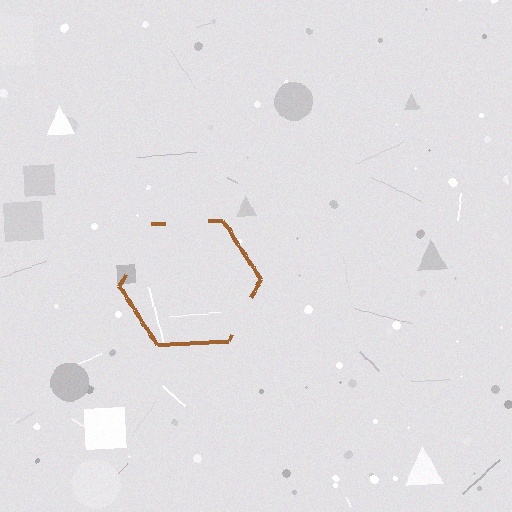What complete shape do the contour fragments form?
The contour fragments form a hexagon.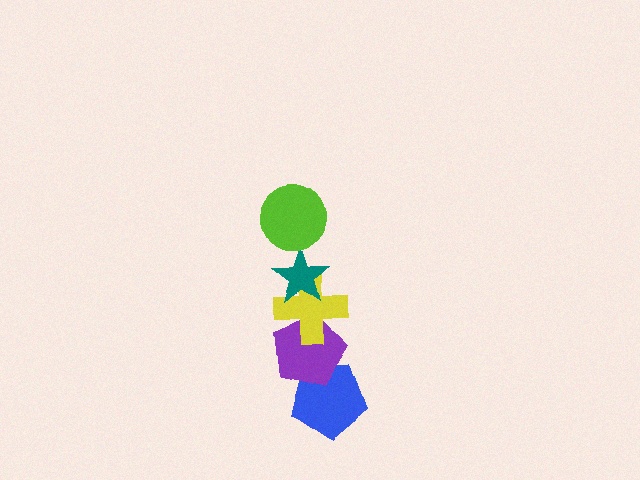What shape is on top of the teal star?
The lime circle is on top of the teal star.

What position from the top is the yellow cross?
The yellow cross is 3rd from the top.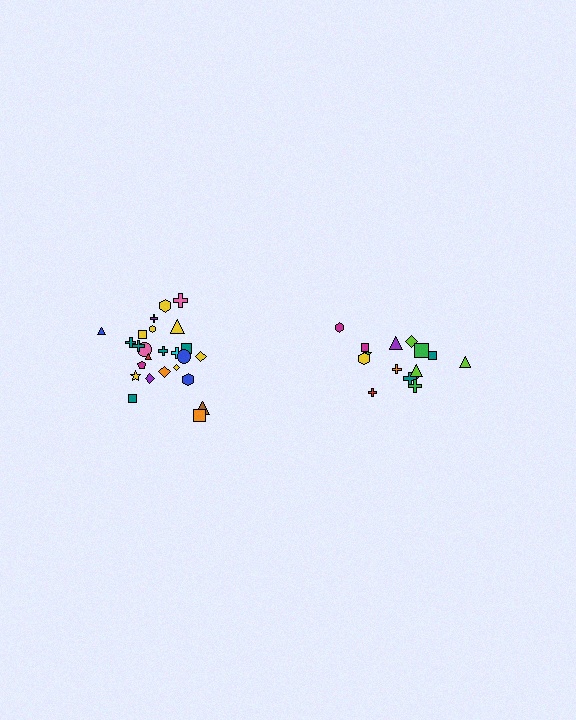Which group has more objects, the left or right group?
The left group.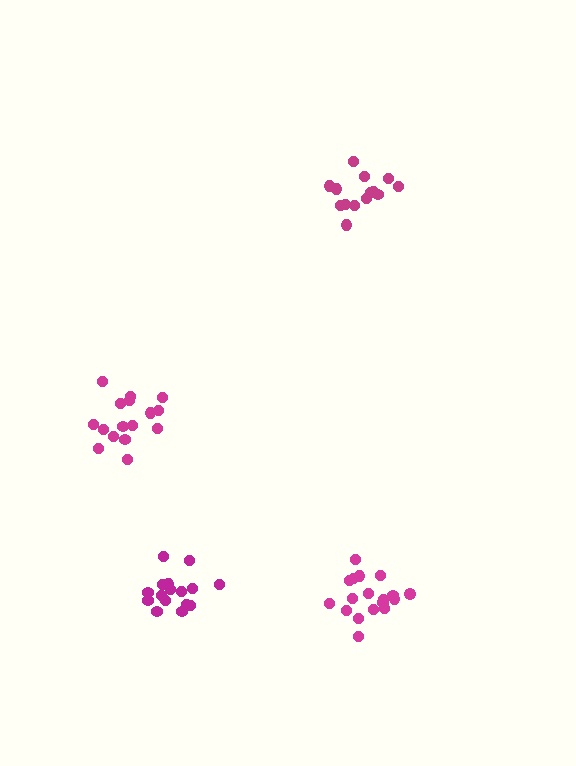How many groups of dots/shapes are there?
There are 4 groups.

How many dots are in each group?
Group 1: 14 dots, Group 2: 18 dots, Group 3: 16 dots, Group 4: 16 dots (64 total).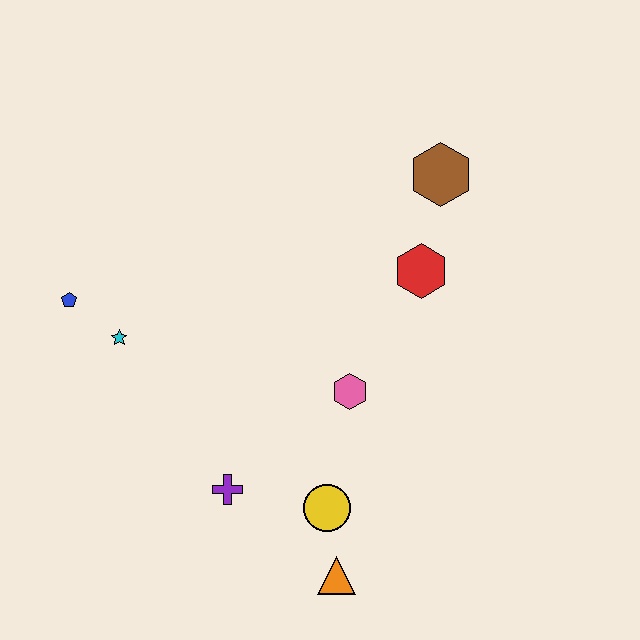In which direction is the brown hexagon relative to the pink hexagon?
The brown hexagon is above the pink hexagon.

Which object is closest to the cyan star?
The blue pentagon is closest to the cyan star.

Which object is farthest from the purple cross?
The brown hexagon is farthest from the purple cross.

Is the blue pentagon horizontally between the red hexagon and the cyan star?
No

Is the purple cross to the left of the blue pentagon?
No